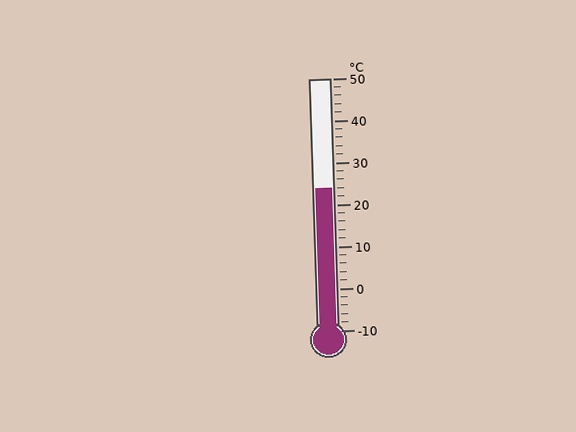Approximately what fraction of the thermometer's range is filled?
The thermometer is filled to approximately 55% of its range.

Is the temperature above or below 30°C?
The temperature is below 30°C.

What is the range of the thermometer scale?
The thermometer scale ranges from -10°C to 50°C.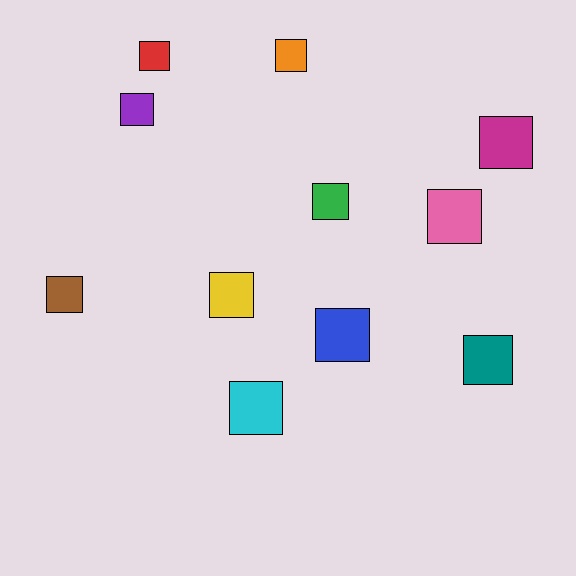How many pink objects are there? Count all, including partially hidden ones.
There is 1 pink object.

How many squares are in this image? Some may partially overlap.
There are 11 squares.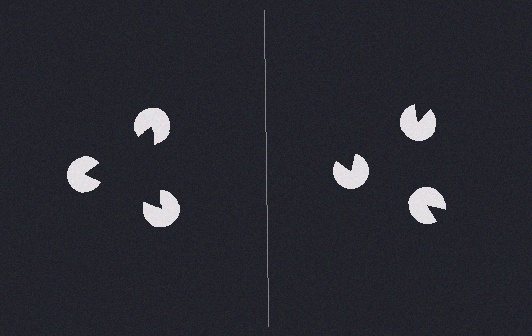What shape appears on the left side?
An illusory triangle.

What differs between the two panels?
The pac-man discs are positioned identically on both sides; only the wedge orientations differ. On the left they align to a triangle; on the right they are misaligned.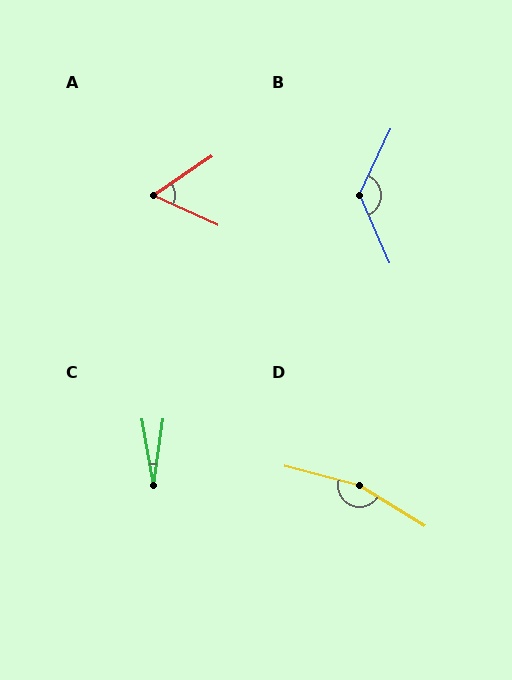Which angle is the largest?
D, at approximately 163 degrees.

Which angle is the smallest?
C, at approximately 19 degrees.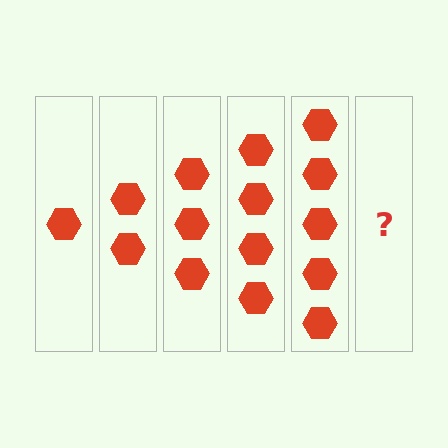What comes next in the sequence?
The next element should be 6 hexagons.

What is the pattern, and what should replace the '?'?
The pattern is that each step adds one more hexagon. The '?' should be 6 hexagons.